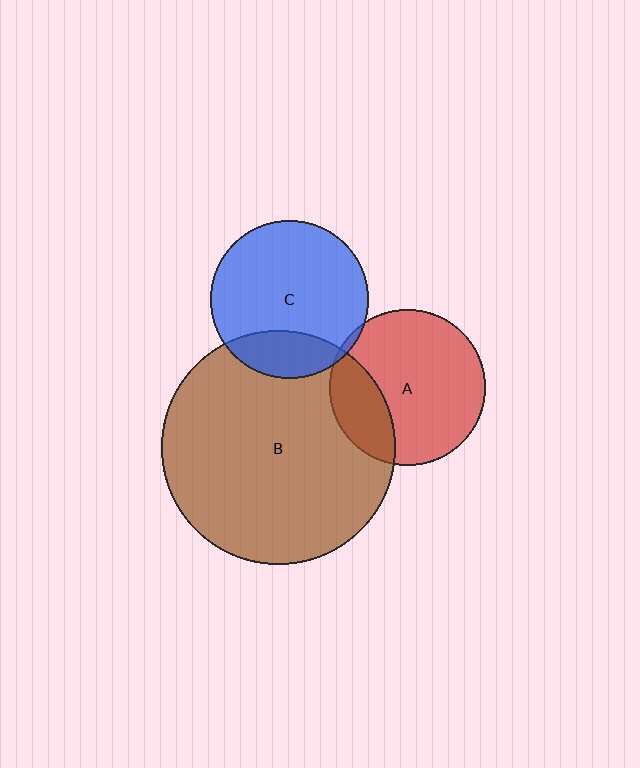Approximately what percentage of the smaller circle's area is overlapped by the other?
Approximately 5%.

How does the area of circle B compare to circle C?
Approximately 2.2 times.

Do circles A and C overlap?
Yes.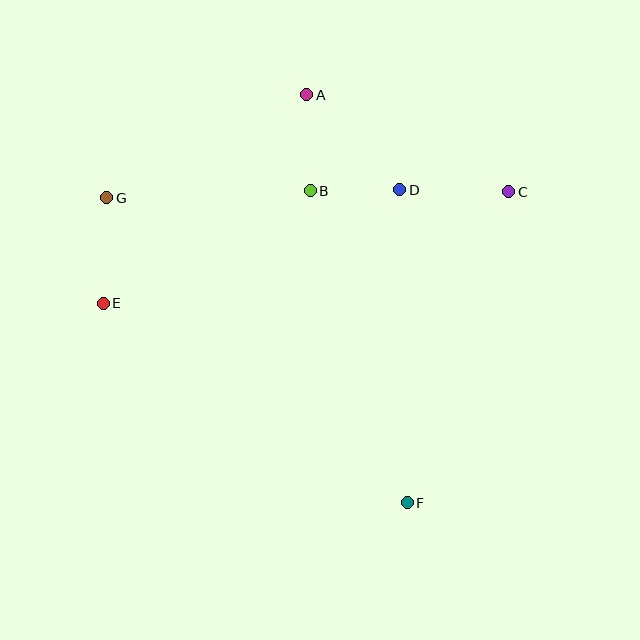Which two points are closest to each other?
Points B and D are closest to each other.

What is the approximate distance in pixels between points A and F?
The distance between A and F is approximately 420 pixels.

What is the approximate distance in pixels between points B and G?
The distance between B and G is approximately 204 pixels.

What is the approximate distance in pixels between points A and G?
The distance between A and G is approximately 225 pixels.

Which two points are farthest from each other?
Points F and G are farthest from each other.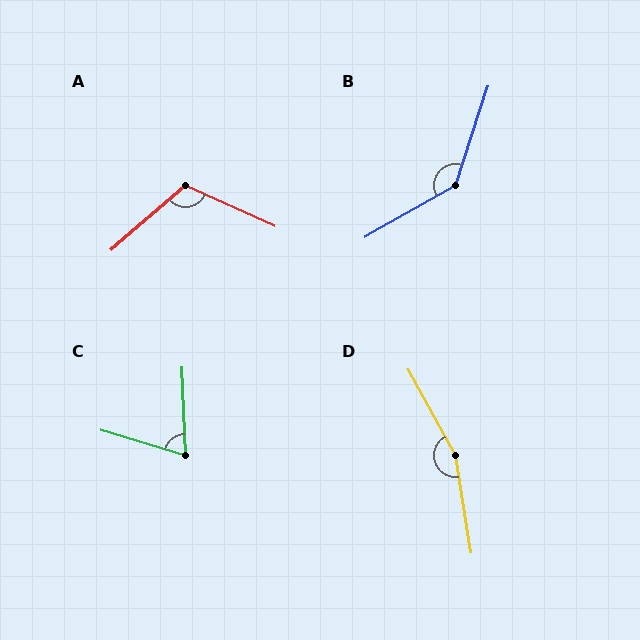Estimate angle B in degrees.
Approximately 137 degrees.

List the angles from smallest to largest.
C (71°), A (115°), B (137°), D (160°).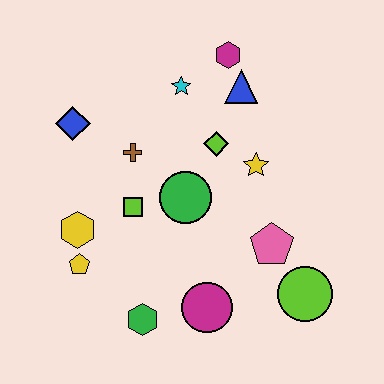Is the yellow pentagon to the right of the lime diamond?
No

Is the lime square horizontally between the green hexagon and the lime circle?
No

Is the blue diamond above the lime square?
Yes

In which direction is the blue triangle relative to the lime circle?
The blue triangle is above the lime circle.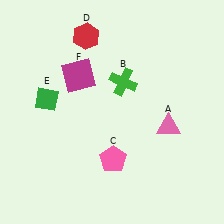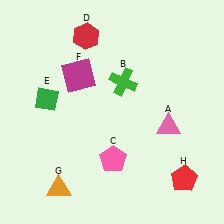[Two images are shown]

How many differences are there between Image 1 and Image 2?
There are 2 differences between the two images.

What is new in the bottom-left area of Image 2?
An orange triangle (G) was added in the bottom-left area of Image 2.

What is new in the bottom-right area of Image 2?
A red pentagon (H) was added in the bottom-right area of Image 2.